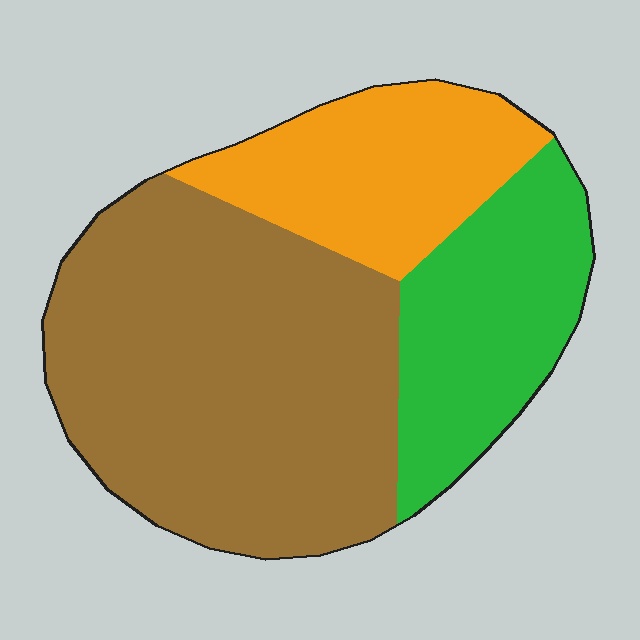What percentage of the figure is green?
Green covers about 25% of the figure.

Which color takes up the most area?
Brown, at roughly 55%.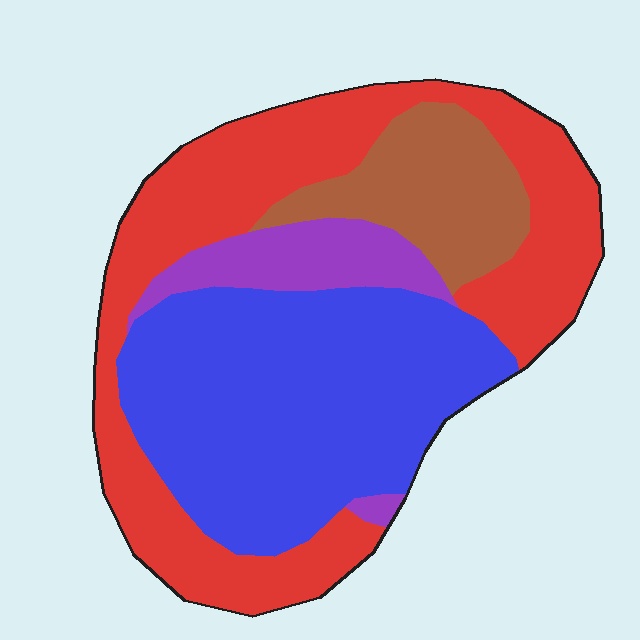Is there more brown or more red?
Red.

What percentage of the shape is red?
Red covers 39% of the shape.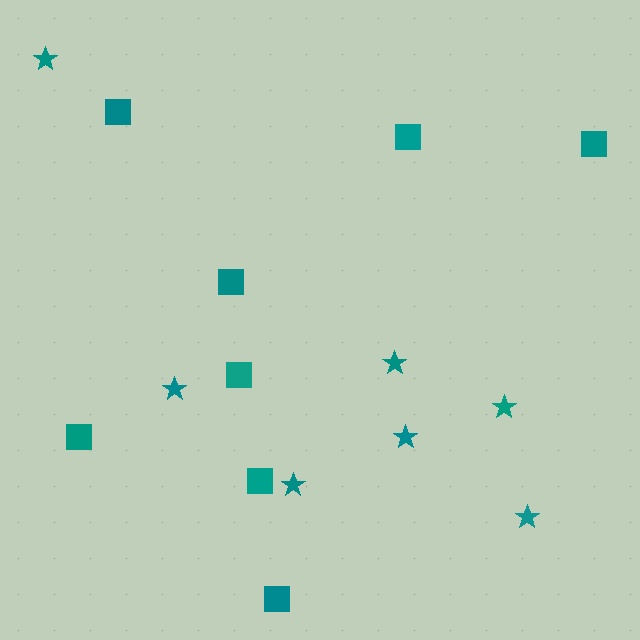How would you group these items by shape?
There are 2 groups: one group of stars (7) and one group of squares (8).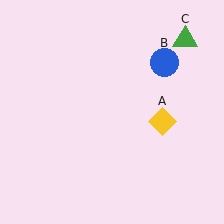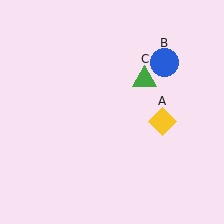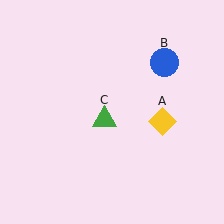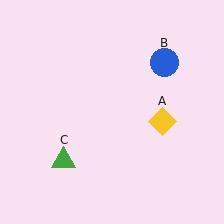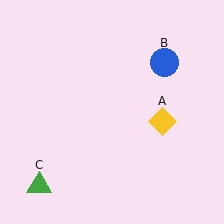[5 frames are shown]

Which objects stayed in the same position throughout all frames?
Yellow diamond (object A) and blue circle (object B) remained stationary.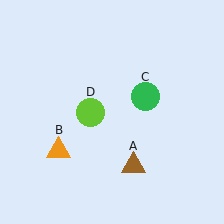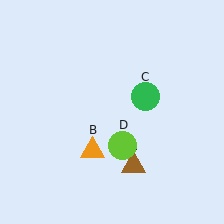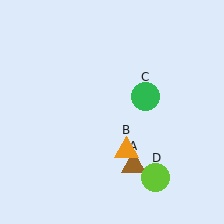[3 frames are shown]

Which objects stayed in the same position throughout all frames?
Brown triangle (object A) and green circle (object C) remained stationary.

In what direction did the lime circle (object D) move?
The lime circle (object D) moved down and to the right.